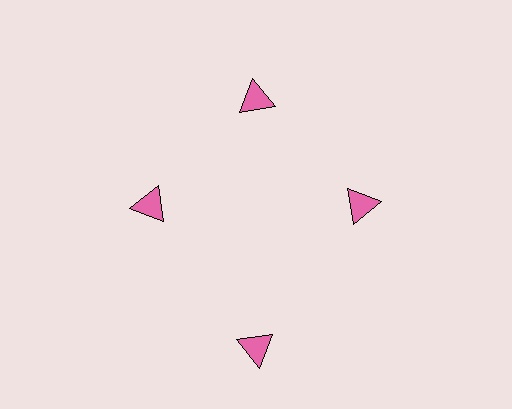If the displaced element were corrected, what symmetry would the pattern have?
It would have 4-fold rotational symmetry — the pattern would map onto itself every 90 degrees.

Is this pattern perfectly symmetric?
No. The 4 pink triangles are arranged in a ring, but one element near the 6 o'clock position is pushed outward from the center, breaking the 4-fold rotational symmetry.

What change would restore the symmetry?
The symmetry would be restored by moving it inward, back onto the ring so that all 4 triangles sit at equal angles and equal distance from the center.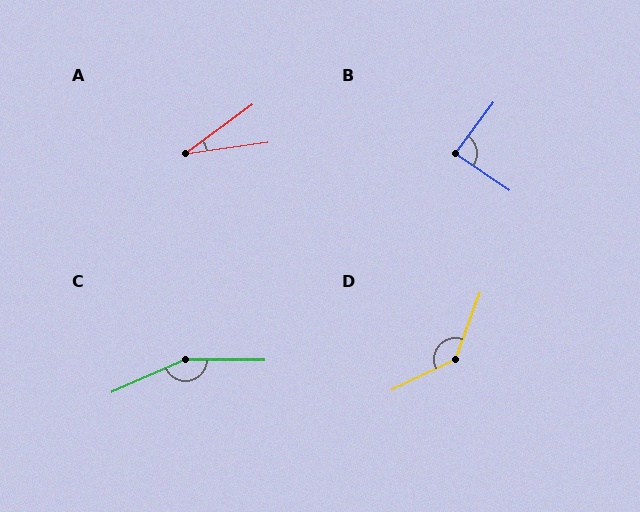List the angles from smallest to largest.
A (28°), B (88°), D (136°), C (156°).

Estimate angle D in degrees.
Approximately 136 degrees.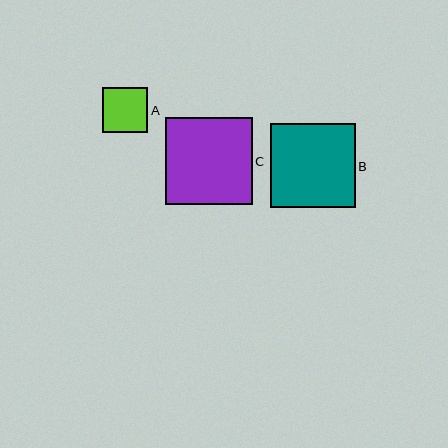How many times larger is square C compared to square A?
Square C is approximately 1.9 times the size of square A.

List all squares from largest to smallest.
From largest to smallest: C, B, A.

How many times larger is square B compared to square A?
Square B is approximately 1.9 times the size of square A.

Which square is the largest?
Square C is the largest with a size of approximately 87 pixels.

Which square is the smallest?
Square A is the smallest with a size of approximately 45 pixels.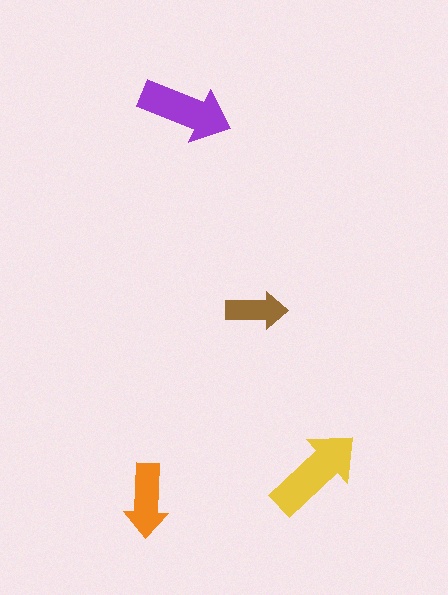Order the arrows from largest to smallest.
the yellow one, the purple one, the orange one, the brown one.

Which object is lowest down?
The orange arrow is bottommost.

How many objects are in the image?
There are 4 objects in the image.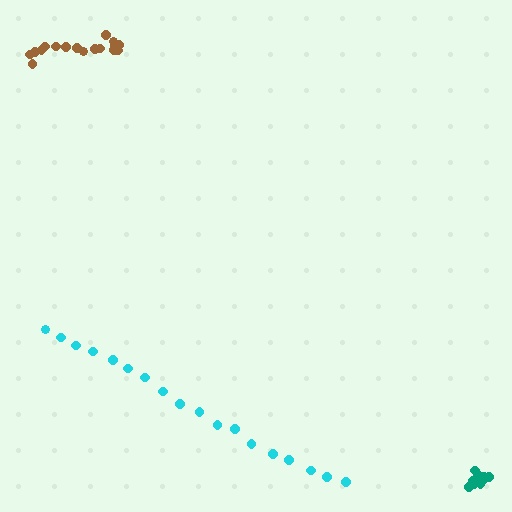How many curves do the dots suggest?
There are 3 distinct paths.